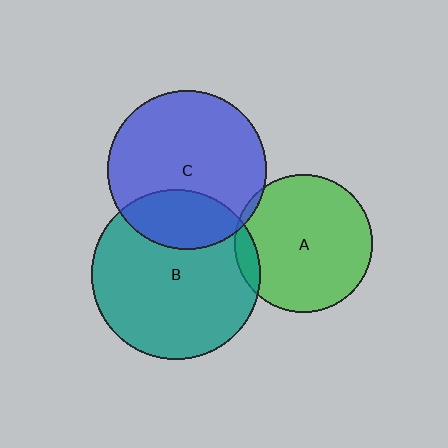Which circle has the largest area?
Circle B (teal).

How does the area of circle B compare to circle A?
Approximately 1.5 times.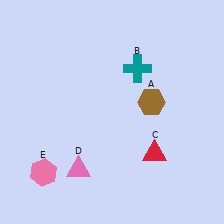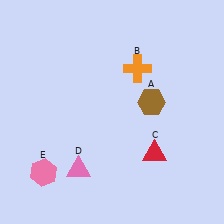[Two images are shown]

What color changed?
The cross (B) changed from teal in Image 1 to orange in Image 2.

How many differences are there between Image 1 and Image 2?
There is 1 difference between the two images.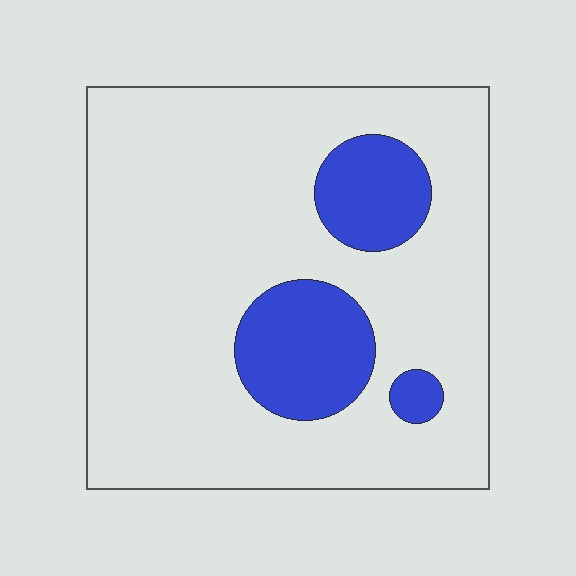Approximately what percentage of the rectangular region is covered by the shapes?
Approximately 20%.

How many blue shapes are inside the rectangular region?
3.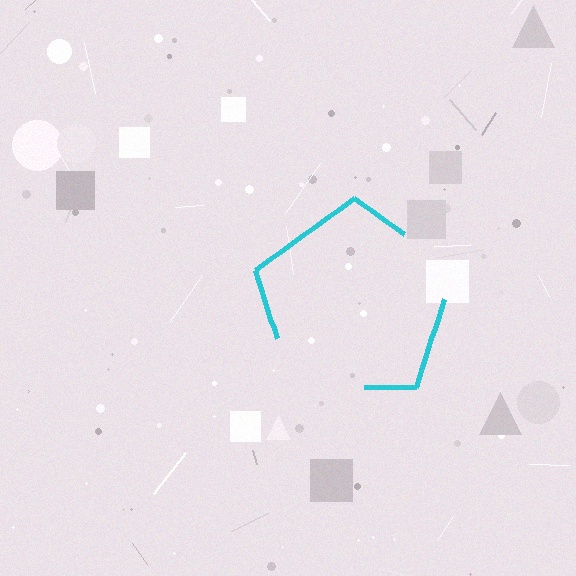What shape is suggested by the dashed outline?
The dashed outline suggests a pentagon.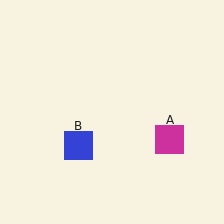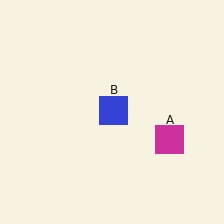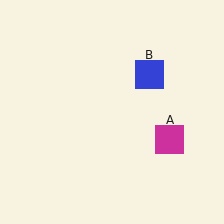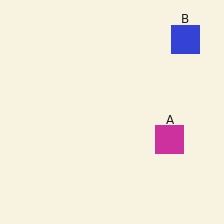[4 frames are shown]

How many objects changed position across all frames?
1 object changed position: blue square (object B).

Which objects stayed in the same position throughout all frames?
Magenta square (object A) remained stationary.